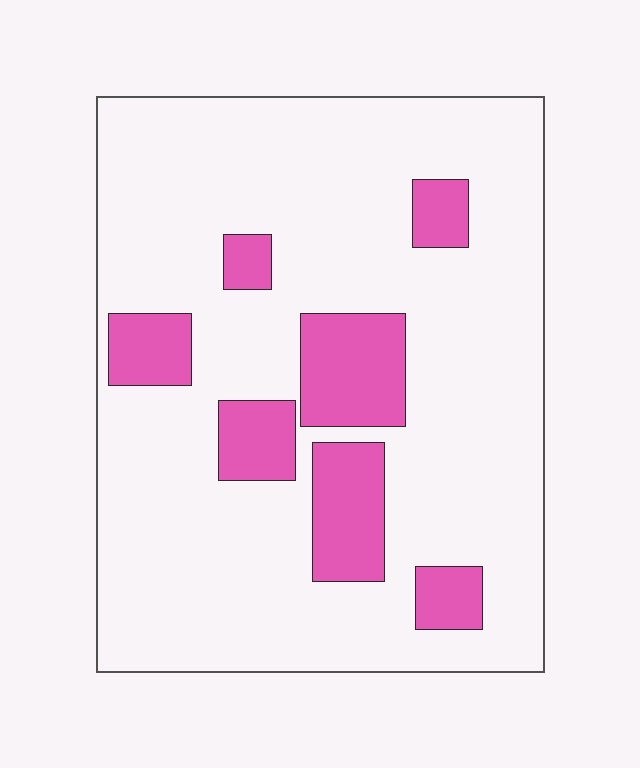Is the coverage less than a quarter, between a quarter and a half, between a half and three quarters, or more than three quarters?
Less than a quarter.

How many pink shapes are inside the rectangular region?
7.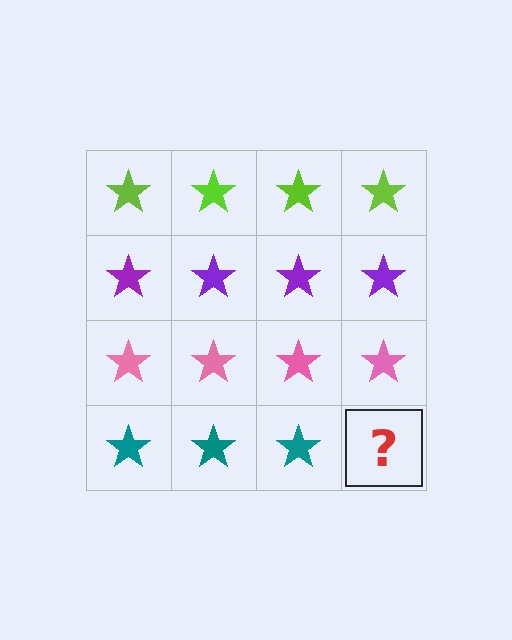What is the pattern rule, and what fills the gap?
The rule is that each row has a consistent color. The gap should be filled with a teal star.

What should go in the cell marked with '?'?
The missing cell should contain a teal star.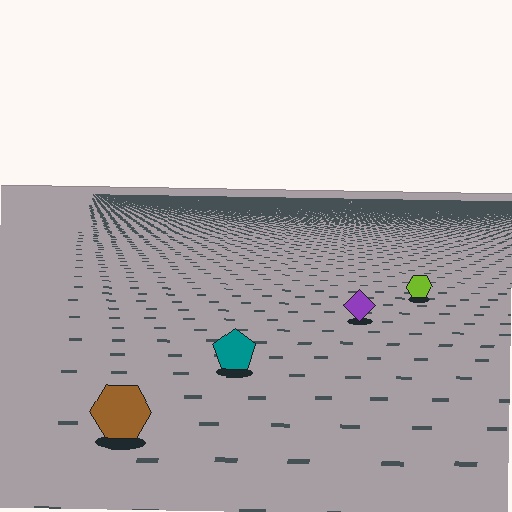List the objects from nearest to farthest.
From nearest to farthest: the brown hexagon, the teal pentagon, the purple diamond, the lime hexagon.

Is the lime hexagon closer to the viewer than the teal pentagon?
No. The teal pentagon is closer — you can tell from the texture gradient: the ground texture is coarser near it.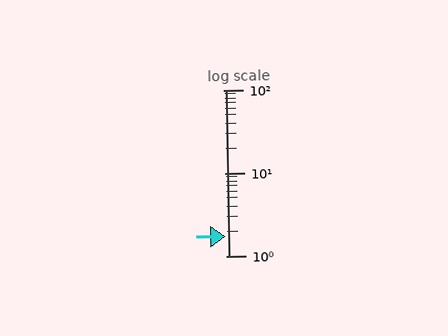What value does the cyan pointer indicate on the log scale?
The pointer indicates approximately 1.7.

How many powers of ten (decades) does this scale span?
The scale spans 2 decades, from 1 to 100.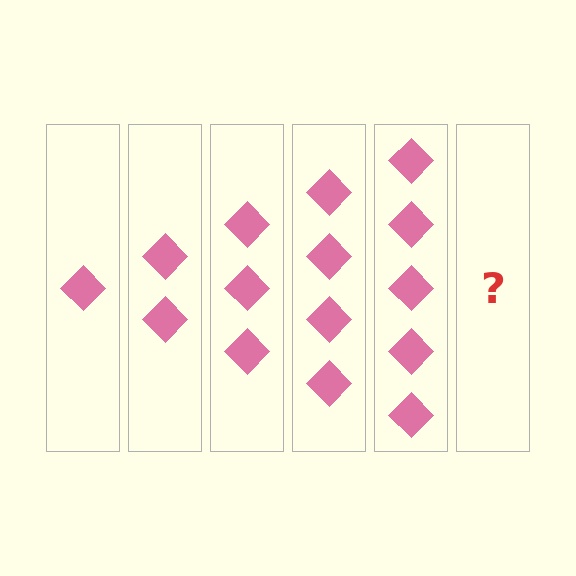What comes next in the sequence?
The next element should be 6 diamonds.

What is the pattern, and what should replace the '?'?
The pattern is that each step adds one more diamond. The '?' should be 6 diamonds.